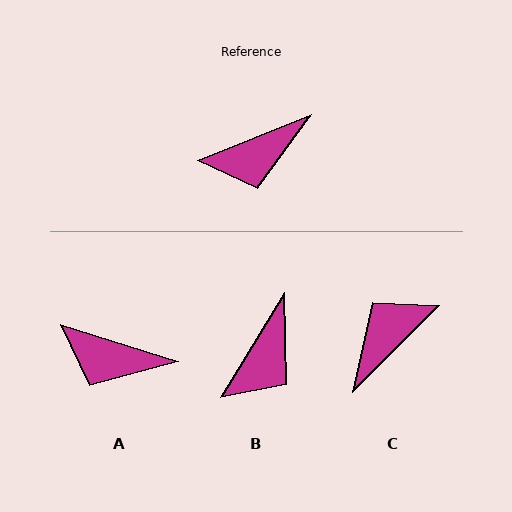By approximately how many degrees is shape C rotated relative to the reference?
Approximately 157 degrees clockwise.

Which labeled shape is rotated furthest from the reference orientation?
C, about 157 degrees away.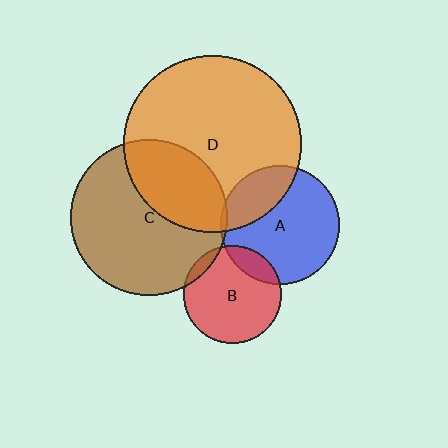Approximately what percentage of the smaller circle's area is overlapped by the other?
Approximately 35%.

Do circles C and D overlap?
Yes.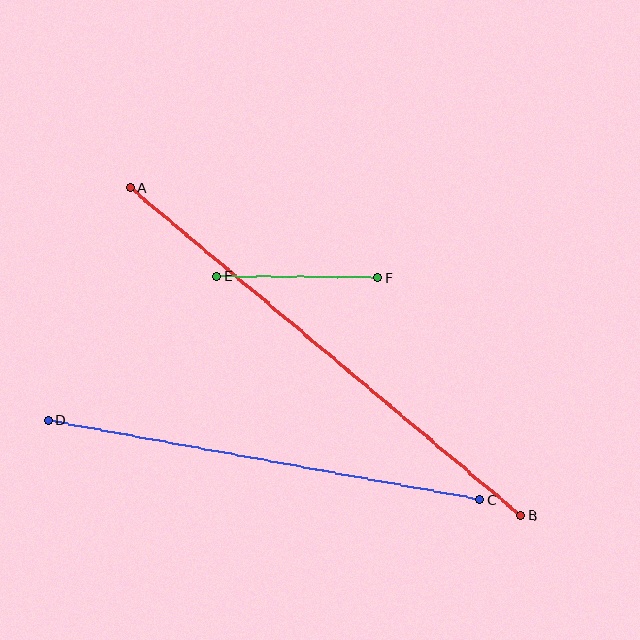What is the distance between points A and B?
The distance is approximately 510 pixels.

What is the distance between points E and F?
The distance is approximately 161 pixels.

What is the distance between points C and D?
The distance is approximately 439 pixels.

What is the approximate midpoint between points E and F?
The midpoint is at approximately (298, 277) pixels.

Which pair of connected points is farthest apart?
Points A and B are farthest apart.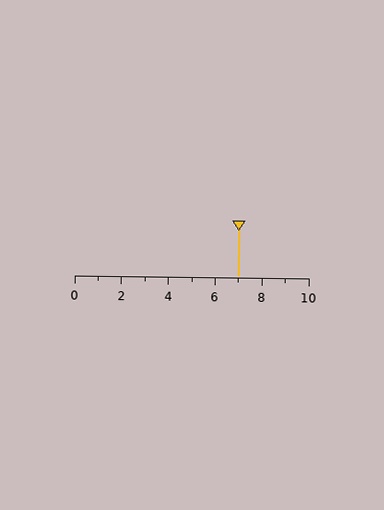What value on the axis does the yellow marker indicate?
The marker indicates approximately 7.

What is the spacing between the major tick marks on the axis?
The major ticks are spaced 2 apart.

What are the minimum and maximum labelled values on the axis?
The axis runs from 0 to 10.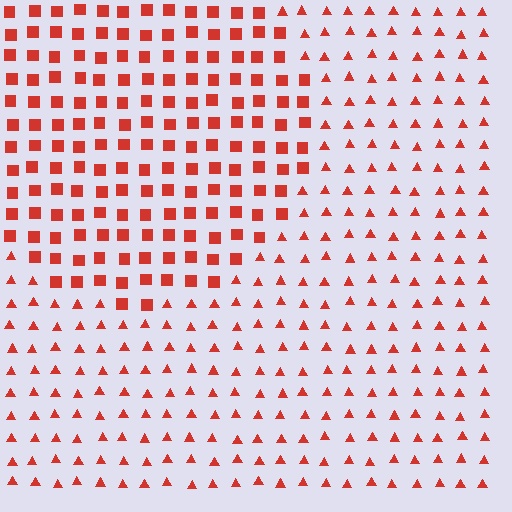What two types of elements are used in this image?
The image uses squares inside the circle region and triangles outside it.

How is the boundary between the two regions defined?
The boundary is defined by a change in element shape: squares inside vs. triangles outside. All elements share the same color and spacing.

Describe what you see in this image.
The image is filled with small red elements arranged in a uniform grid. A circle-shaped region contains squares, while the surrounding area contains triangles. The boundary is defined purely by the change in element shape.